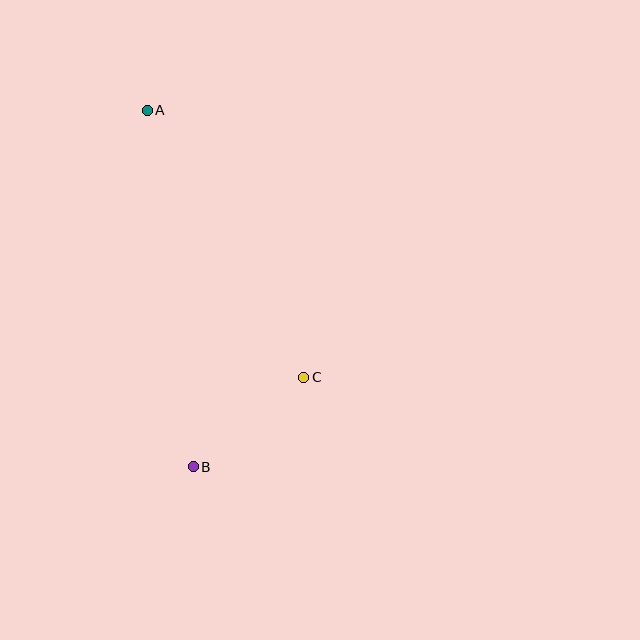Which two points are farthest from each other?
Points A and B are farthest from each other.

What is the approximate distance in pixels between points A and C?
The distance between A and C is approximately 309 pixels.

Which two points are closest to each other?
Points B and C are closest to each other.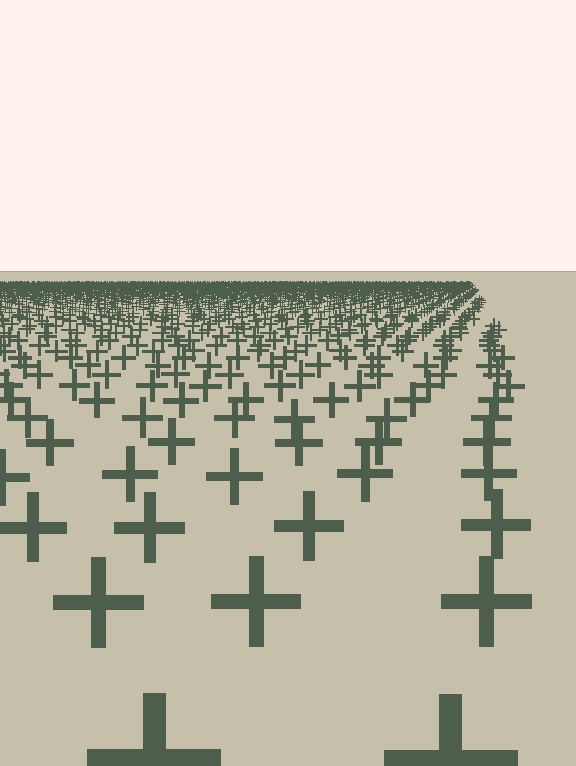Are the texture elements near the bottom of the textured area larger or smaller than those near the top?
Larger. Near the bottom, elements are closer to the viewer and appear at a bigger on-screen size.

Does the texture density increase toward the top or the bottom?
Density increases toward the top.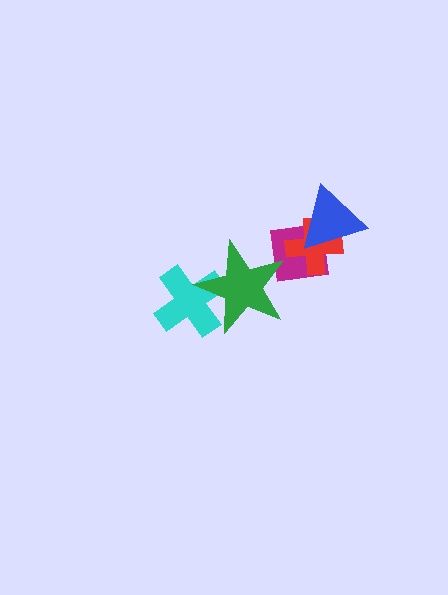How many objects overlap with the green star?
2 objects overlap with the green star.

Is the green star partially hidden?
No, no other shape covers it.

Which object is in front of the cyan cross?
The green star is in front of the cyan cross.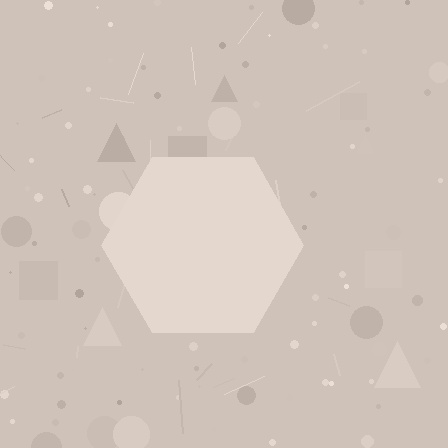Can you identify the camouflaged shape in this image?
The camouflaged shape is a hexagon.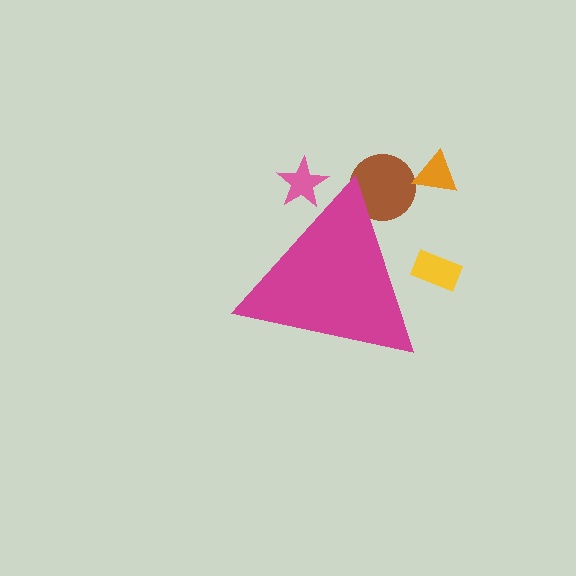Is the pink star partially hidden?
Yes, the pink star is partially hidden behind the magenta triangle.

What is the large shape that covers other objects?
A magenta triangle.